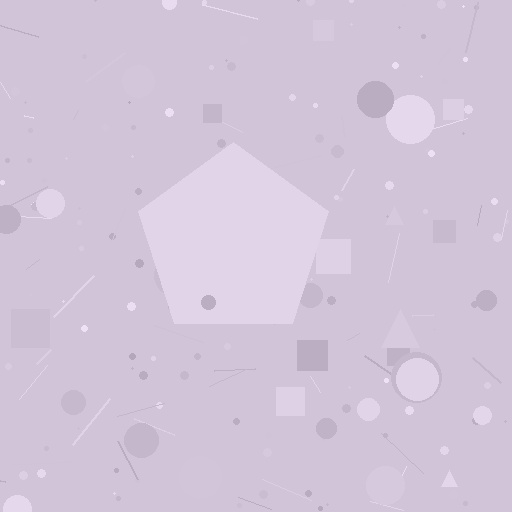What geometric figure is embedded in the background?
A pentagon is embedded in the background.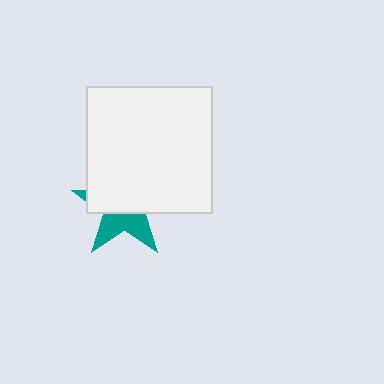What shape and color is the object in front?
The object in front is a white square.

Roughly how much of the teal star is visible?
A small part of it is visible (roughly 40%).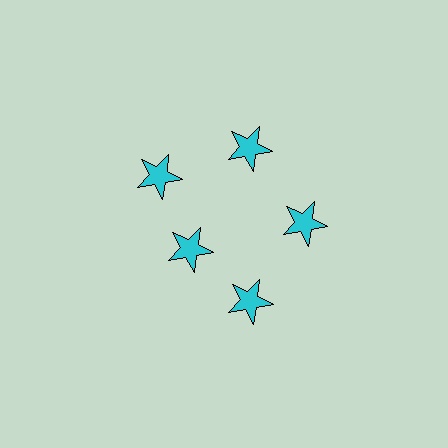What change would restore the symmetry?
The symmetry would be restored by moving it outward, back onto the ring so that all 5 stars sit at equal angles and equal distance from the center.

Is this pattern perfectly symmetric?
No. The 5 cyan stars are arranged in a ring, but one element near the 8 o'clock position is pulled inward toward the center, breaking the 5-fold rotational symmetry.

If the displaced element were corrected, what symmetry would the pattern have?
It would have 5-fold rotational symmetry — the pattern would map onto itself every 72 degrees.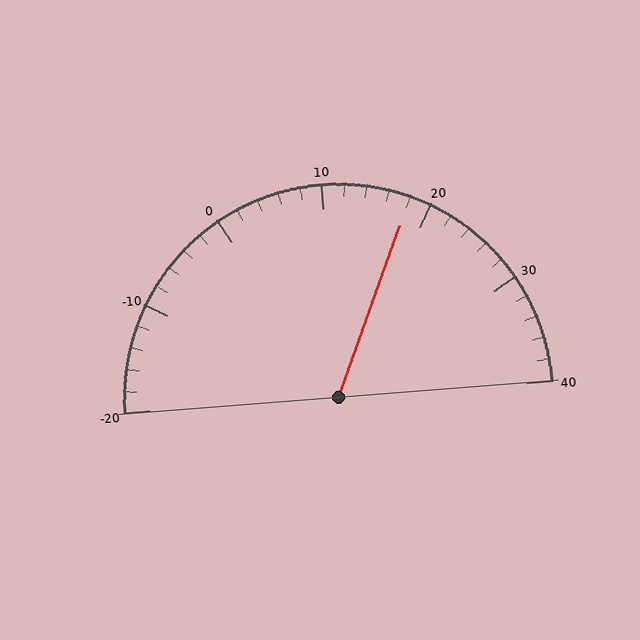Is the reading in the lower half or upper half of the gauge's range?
The reading is in the upper half of the range (-20 to 40).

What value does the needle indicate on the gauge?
The needle indicates approximately 18.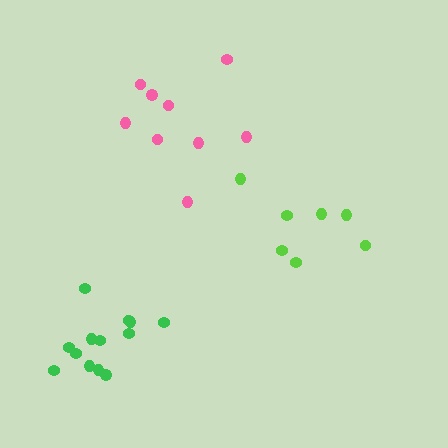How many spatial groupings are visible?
There are 3 spatial groupings.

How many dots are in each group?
Group 1: 13 dots, Group 2: 7 dots, Group 3: 9 dots (29 total).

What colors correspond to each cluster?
The clusters are colored: green, lime, pink.